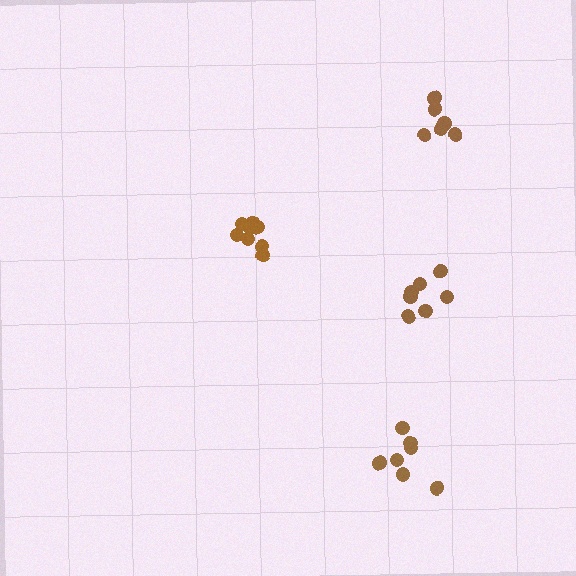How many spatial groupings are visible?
There are 4 spatial groupings.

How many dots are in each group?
Group 1: 7 dots, Group 2: 7 dots, Group 3: 8 dots, Group 4: 7 dots (29 total).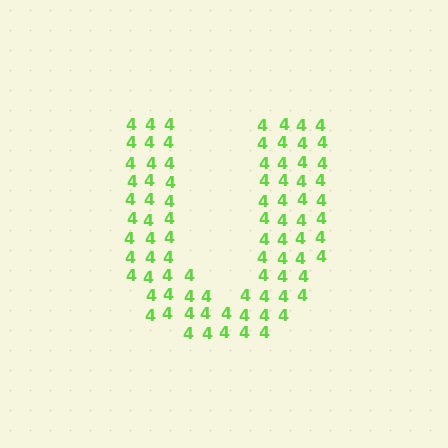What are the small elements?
The small elements are digit 4's.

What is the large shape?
The large shape is the letter U.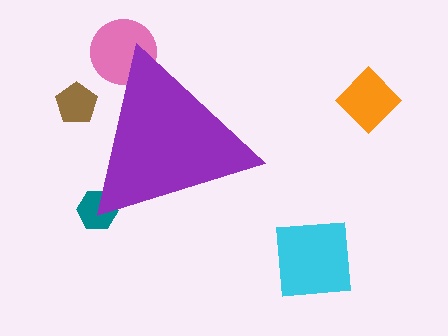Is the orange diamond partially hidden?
No, the orange diamond is fully visible.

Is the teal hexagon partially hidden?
Yes, the teal hexagon is partially hidden behind the purple triangle.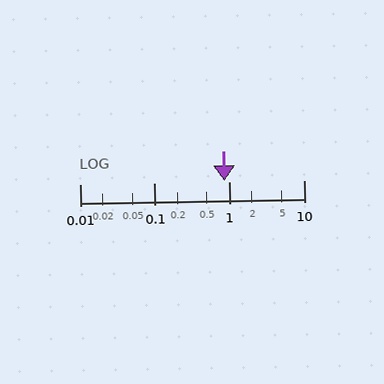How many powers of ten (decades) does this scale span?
The scale spans 3 decades, from 0.01 to 10.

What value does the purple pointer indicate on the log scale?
The pointer indicates approximately 0.85.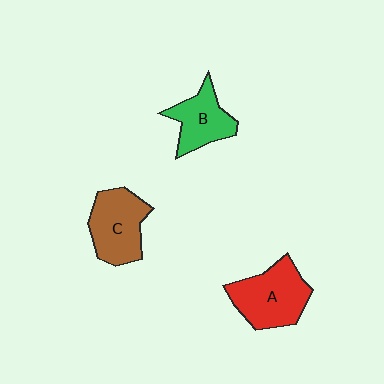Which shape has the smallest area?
Shape B (green).